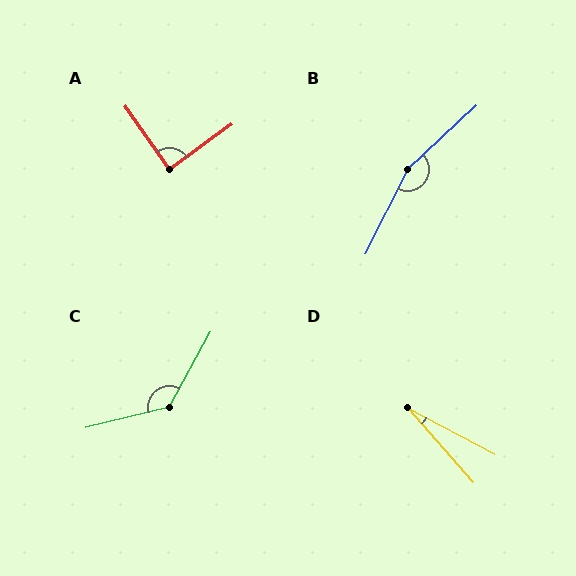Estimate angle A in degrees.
Approximately 90 degrees.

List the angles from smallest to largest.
D (21°), A (90°), C (133°), B (160°).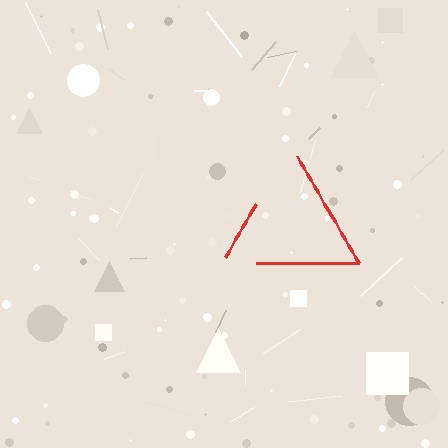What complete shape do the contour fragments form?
The contour fragments form a triangle.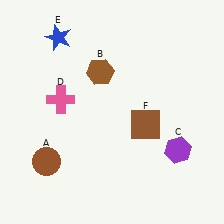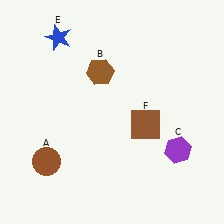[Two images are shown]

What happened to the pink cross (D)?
The pink cross (D) was removed in Image 2. It was in the top-left area of Image 1.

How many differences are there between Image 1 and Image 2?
There is 1 difference between the two images.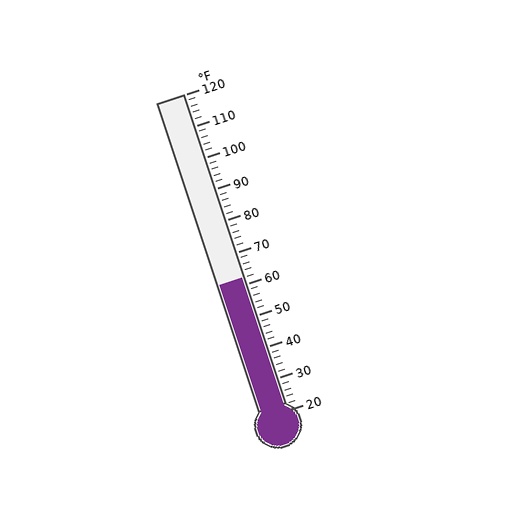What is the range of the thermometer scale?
The thermometer scale ranges from 20°F to 120°F.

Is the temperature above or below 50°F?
The temperature is above 50°F.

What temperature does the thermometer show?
The thermometer shows approximately 62°F.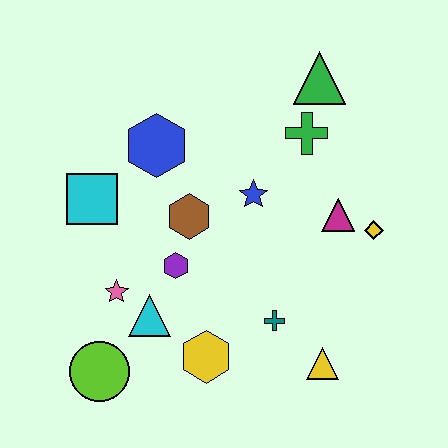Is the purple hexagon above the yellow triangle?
Yes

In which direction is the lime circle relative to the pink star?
The lime circle is below the pink star.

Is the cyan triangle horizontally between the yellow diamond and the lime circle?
Yes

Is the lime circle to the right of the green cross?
No